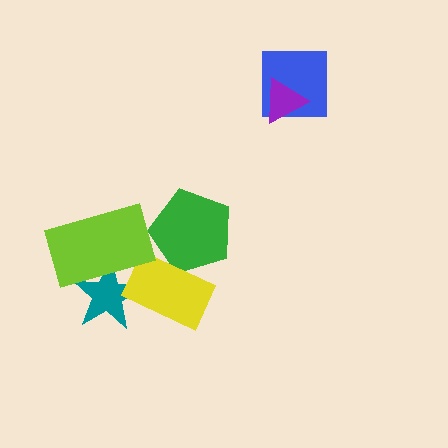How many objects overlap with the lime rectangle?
1 object overlaps with the lime rectangle.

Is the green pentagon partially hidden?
Yes, it is partially covered by another shape.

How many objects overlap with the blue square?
1 object overlaps with the blue square.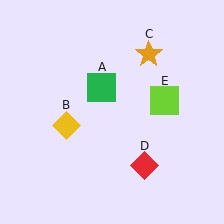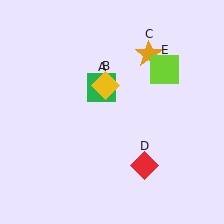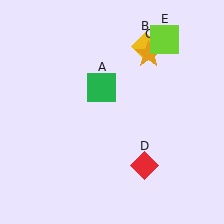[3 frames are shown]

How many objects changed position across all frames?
2 objects changed position: yellow diamond (object B), lime square (object E).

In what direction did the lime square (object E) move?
The lime square (object E) moved up.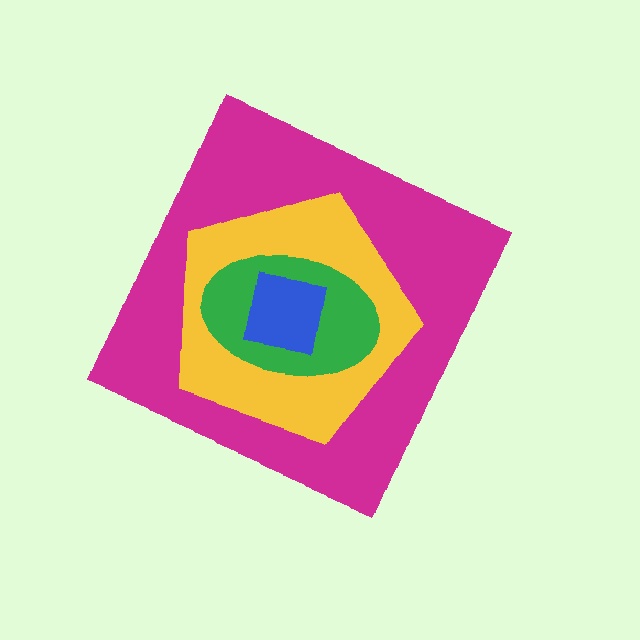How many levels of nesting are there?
4.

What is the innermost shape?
The blue square.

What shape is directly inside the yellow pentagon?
The green ellipse.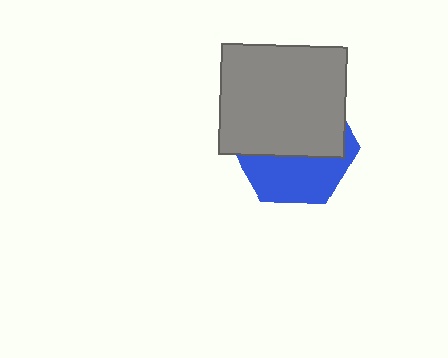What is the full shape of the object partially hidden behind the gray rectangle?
The partially hidden object is a blue hexagon.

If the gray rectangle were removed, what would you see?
You would see the complete blue hexagon.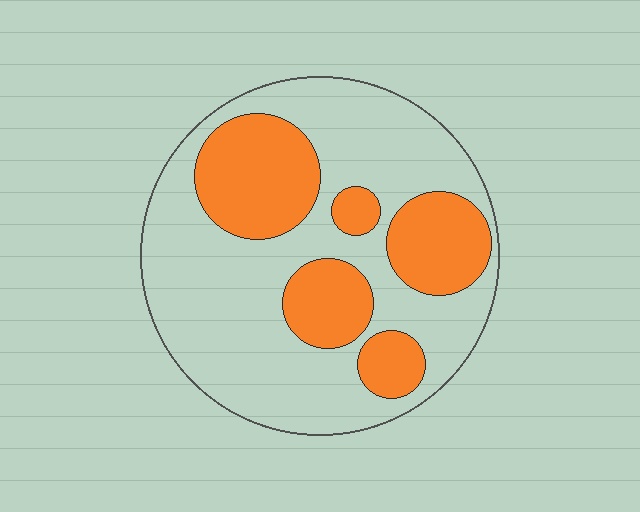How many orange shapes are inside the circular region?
5.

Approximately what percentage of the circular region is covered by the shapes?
Approximately 35%.